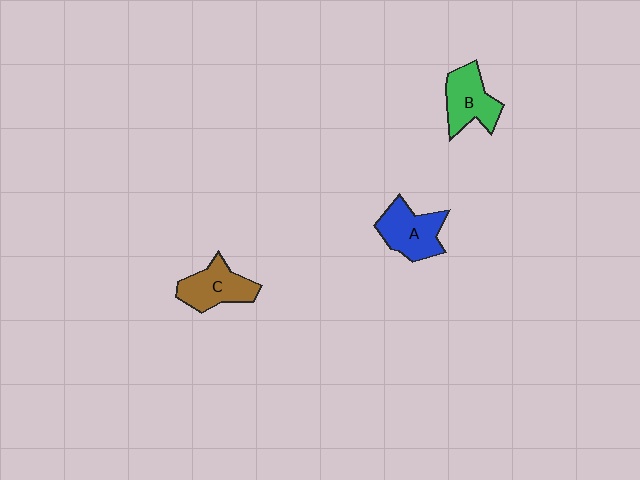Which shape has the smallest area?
Shape C (brown).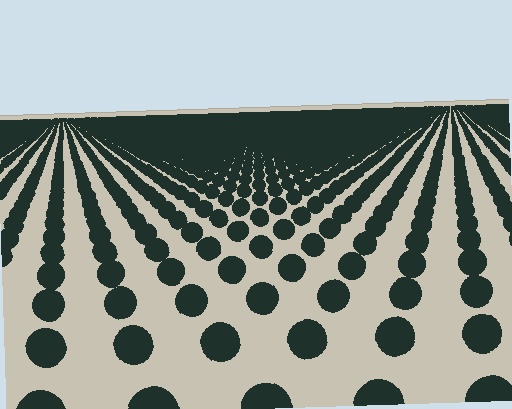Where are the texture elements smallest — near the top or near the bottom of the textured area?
Near the top.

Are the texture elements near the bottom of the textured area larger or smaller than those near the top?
Larger. Near the bottom, elements are closer to the viewer and appear at a bigger on-screen size.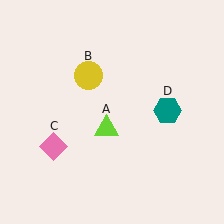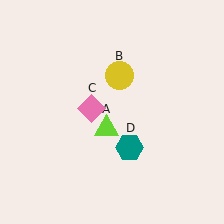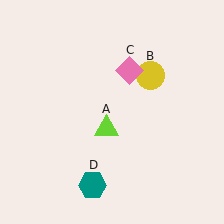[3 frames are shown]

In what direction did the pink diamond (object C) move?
The pink diamond (object C) moved up and to the right.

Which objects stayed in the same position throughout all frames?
Lime triangle (object A) remained stationary.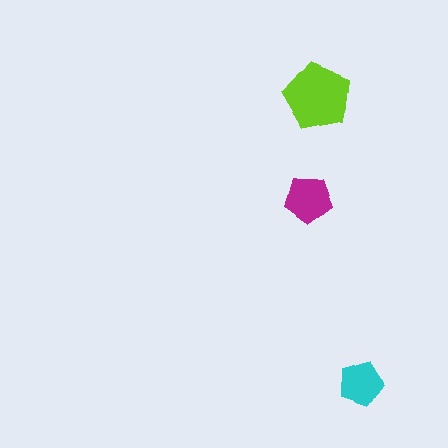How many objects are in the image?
There are 3 objects in the image.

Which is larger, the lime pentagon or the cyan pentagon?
The lime one.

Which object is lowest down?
The cyan pentagon is bottommost.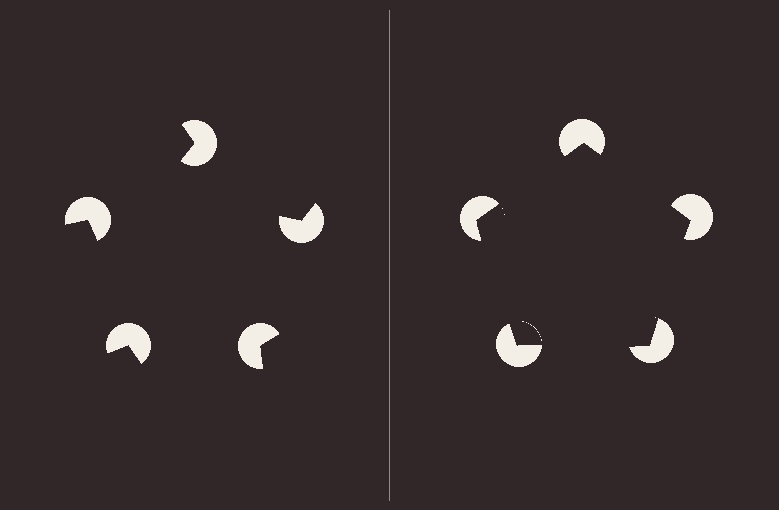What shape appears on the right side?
An illusory pentagon.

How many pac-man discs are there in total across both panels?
10 — 5 on each side.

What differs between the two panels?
The pac-man discs are positioned identically on both sides; only the wedge orientations differ. On the right they align to a pentagon; on the left they are misaligned.